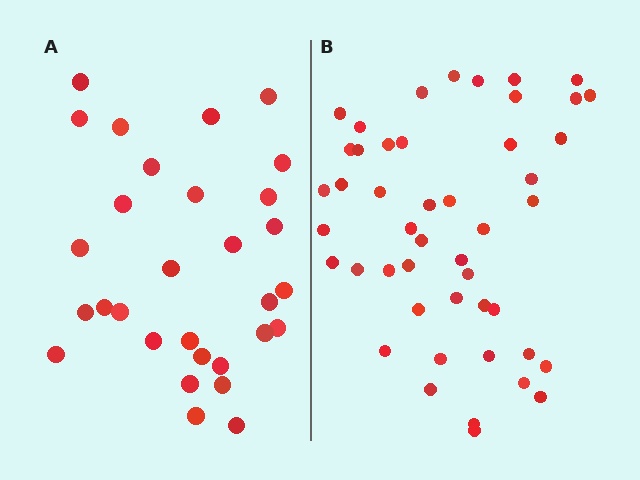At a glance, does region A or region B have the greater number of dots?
Region B (the right region) has more dots.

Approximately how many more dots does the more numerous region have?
Region B has approximately 15 more dots than region A.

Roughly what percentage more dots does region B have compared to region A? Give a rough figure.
About 55% more.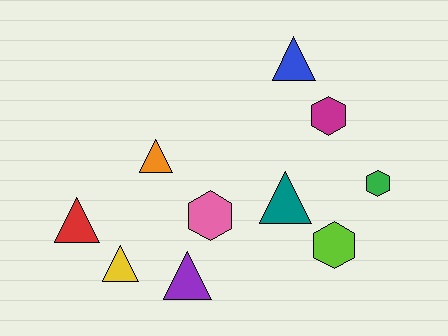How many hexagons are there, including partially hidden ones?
There are 4 hexagons.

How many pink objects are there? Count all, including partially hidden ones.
There is 1 pink object.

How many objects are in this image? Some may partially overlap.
There are 10 objects.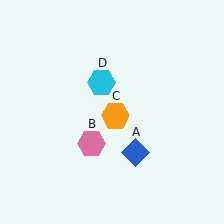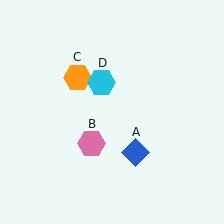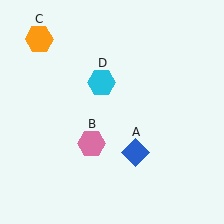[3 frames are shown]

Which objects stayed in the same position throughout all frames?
Blue diamond (object A) and pink hexagon (object B) and cyan hexagon (object D) remained stationary.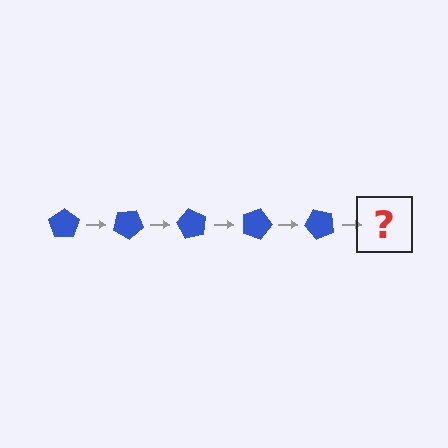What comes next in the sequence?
The next element should be a blue pentagon rotated 150 degrees.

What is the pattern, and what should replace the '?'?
The pattern is that the pentagon rotates 30 degrees each step. The '?' should be a blue pentagon rotated 150 degrees.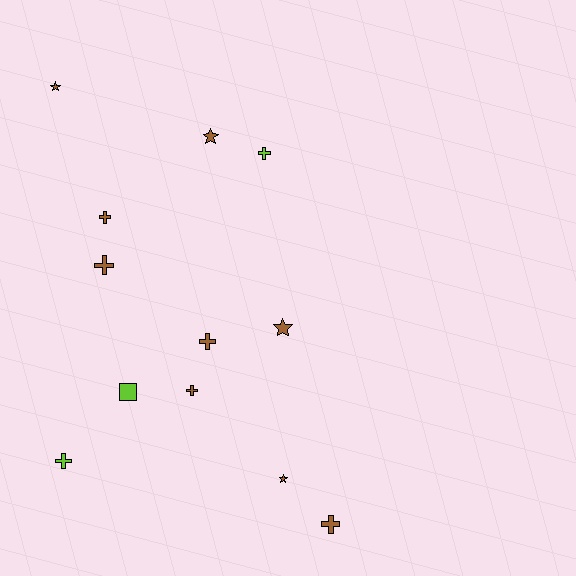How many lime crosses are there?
There are 2 lime crosses.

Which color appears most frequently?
Brown, with 9 objects.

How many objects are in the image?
There are 12 objects.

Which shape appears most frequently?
Cross, with 7 objects.